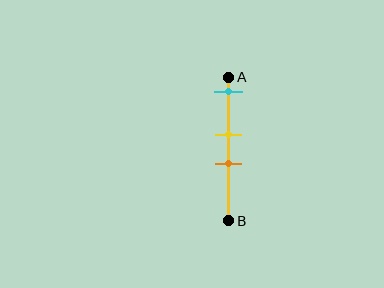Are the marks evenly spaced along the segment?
No, the marks are not evenly spaced.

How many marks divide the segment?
There are 3 marks dividing the segment.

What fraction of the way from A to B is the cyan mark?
The cyan mark is approximately 10% (0.1) of the way from A to B.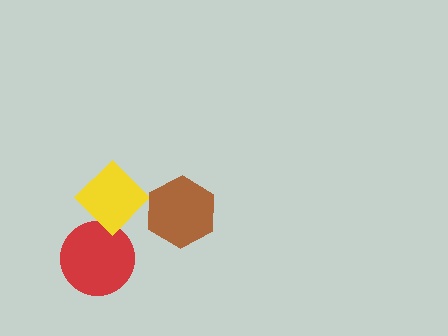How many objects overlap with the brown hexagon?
0 objects overlap with the brown hexagon.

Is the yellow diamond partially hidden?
No, no other shape covers it.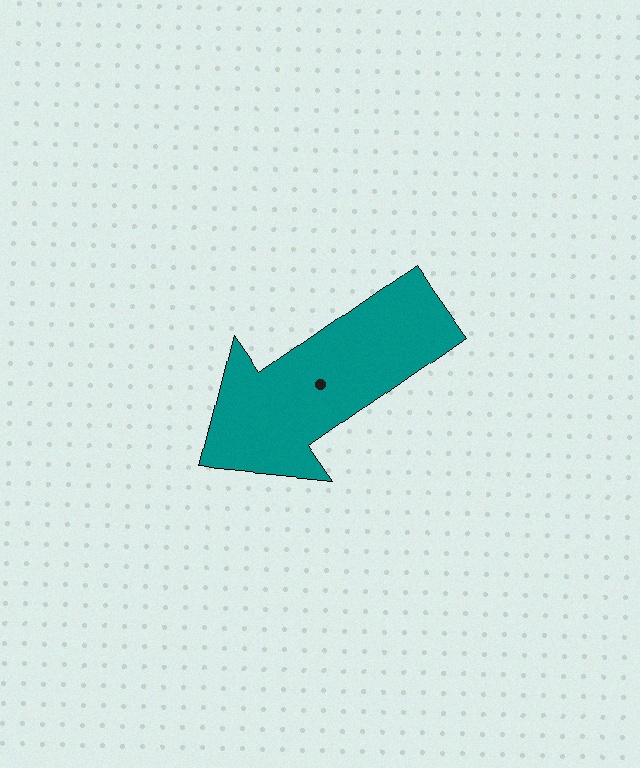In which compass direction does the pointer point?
Southwest.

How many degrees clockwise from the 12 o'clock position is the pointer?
Approximately 235 degrees.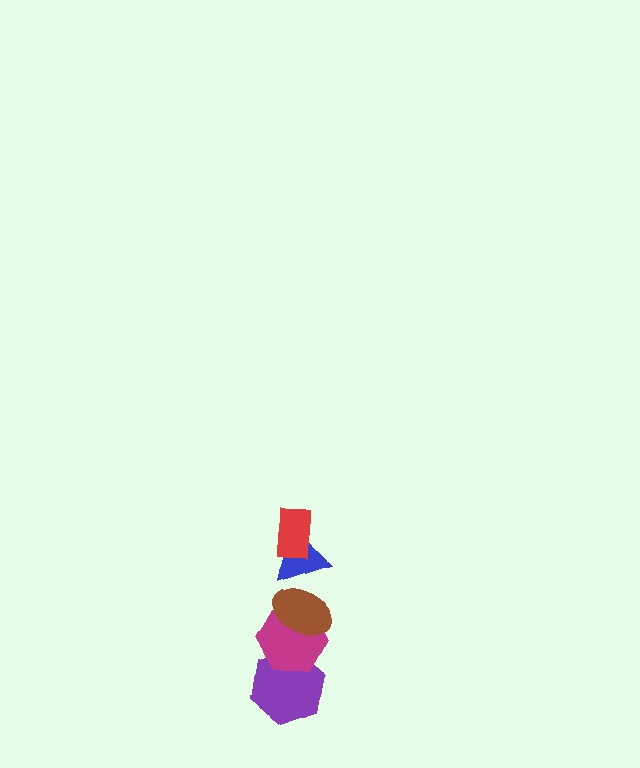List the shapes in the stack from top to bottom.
From top to bottom: the red rectangle, the blue triangle, the brown ellipse, the magenta hexagon, the purple hexagon.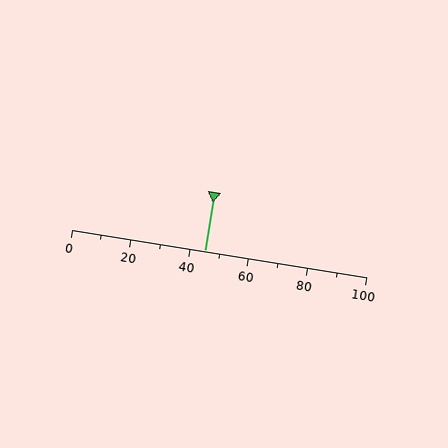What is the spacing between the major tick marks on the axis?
The major ticks are spaced 20 apart.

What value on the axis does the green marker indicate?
The marker indicates approximately 45.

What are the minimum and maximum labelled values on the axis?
The axis runs from 0 to 100.